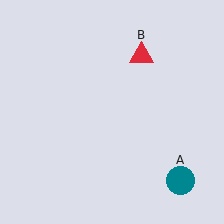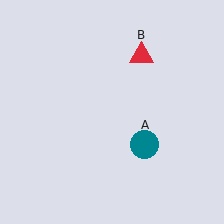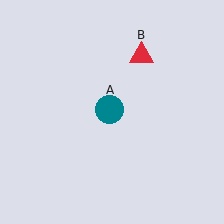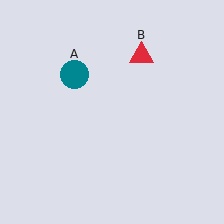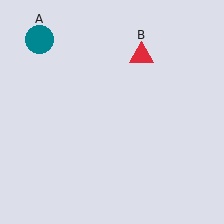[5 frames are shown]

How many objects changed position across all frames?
1 object changed position: teal circle (object A).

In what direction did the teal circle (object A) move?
The teal circle (object A) moved up and to the left.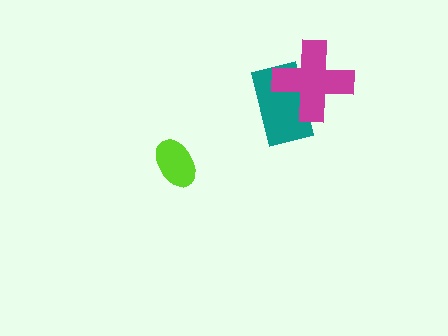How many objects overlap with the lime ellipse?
0 objects overlap with the lime ellipse.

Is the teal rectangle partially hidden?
Yes, it is partially covered by another shape.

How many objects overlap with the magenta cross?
1 object overlaps with the magenta cross.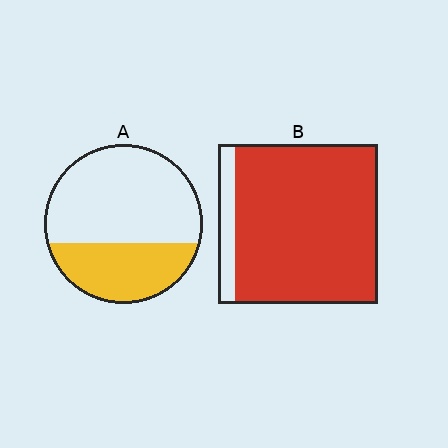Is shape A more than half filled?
No.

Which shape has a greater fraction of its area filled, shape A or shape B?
Shape B.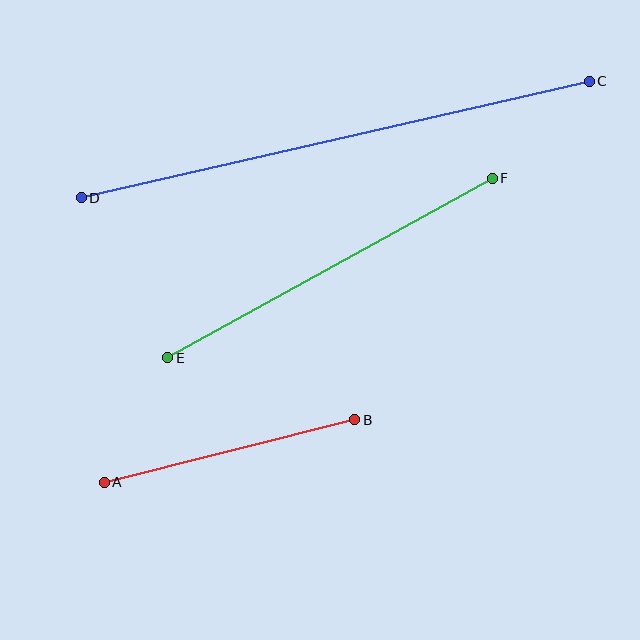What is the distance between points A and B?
The distance is approximately 258 pixels.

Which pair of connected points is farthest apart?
Points C and D are farthest apart.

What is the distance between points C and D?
The distance is approximately 521 pixels.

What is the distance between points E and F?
The distance is approximately 371 pixels.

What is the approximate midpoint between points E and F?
The midpoint is at approximately (330, 268) pixels.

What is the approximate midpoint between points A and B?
The midpoint is at approximately (229, 451) pixels.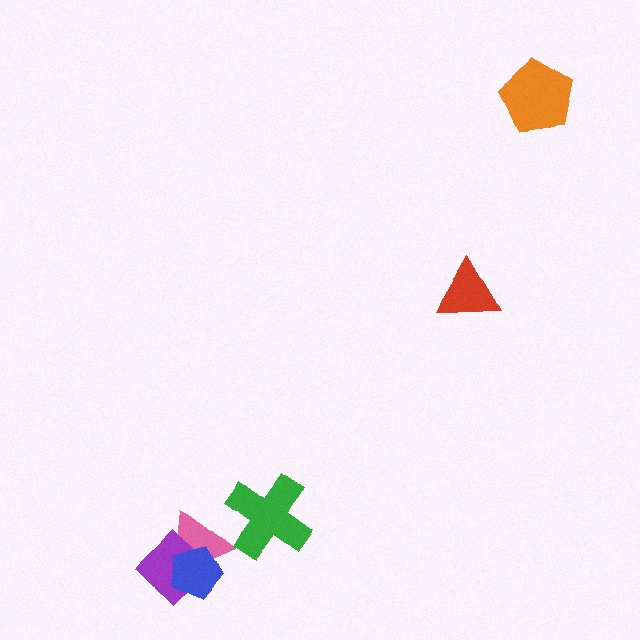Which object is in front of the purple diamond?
The blue pentagon is in front of the purple diamond.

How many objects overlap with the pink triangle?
2 objects overlap with the pink triangle.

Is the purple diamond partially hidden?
Yes, it is partially covered by another shape.